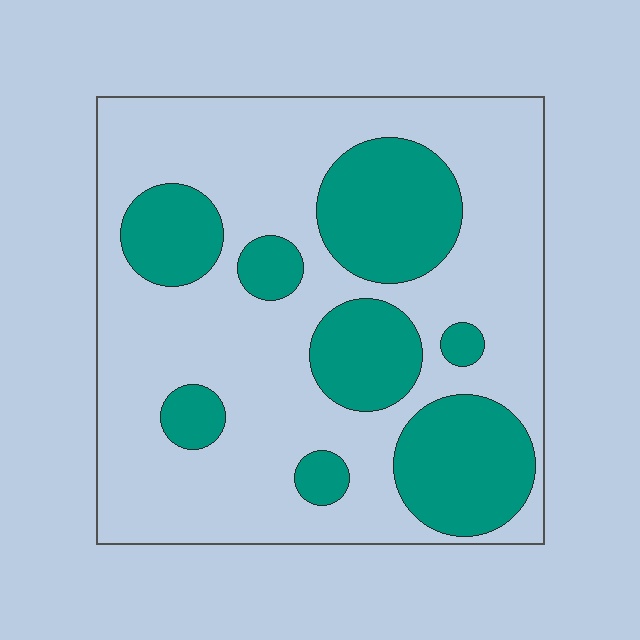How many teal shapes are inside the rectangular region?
8.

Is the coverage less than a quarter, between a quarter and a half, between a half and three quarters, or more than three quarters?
Between a quarter and a half.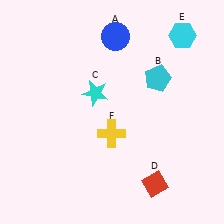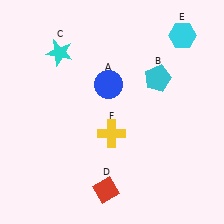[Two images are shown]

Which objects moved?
The objects that moved are: the blue circle (A), the cyan star (C), the red diamond (D).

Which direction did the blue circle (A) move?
The blue circle (A) moved down.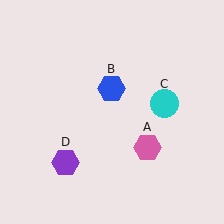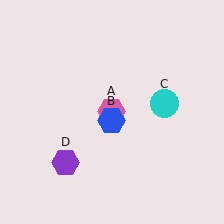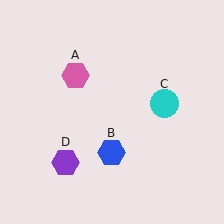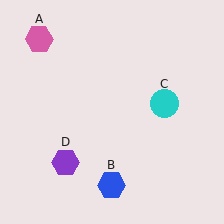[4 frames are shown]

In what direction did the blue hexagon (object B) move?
The blue hexagon (object B) moved down.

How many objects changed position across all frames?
2 objects changed position: pink hexagon (object A), blue hexagon (object B).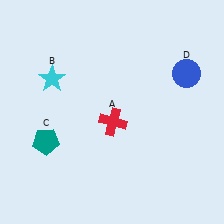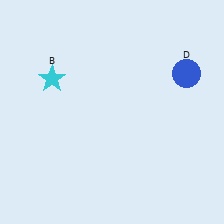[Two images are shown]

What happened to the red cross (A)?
The red cross (A) was removed in Image 2. It was in the bottom-right area of Image 1.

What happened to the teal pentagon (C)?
The teal pentagon (C) was removed in Image 2. It was in the bottom-left area of Image 1.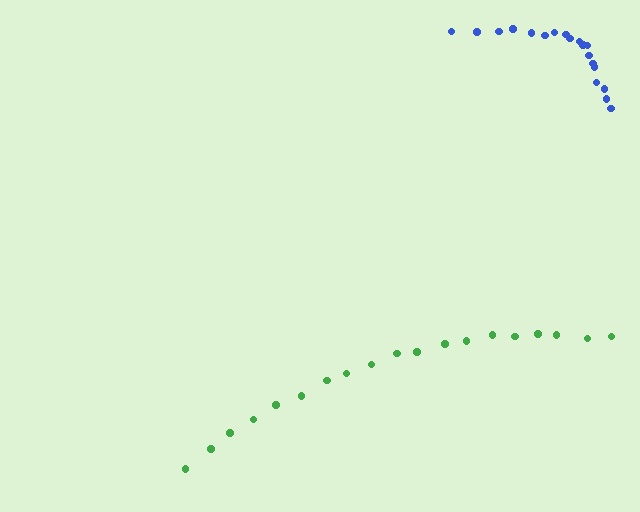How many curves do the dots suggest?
There are 2 distinct paths.